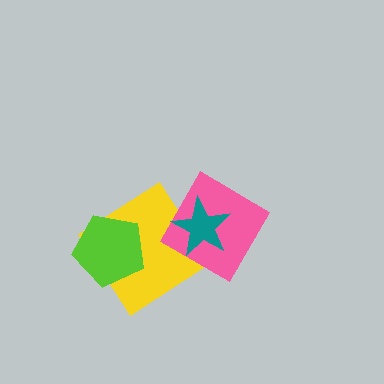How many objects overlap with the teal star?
2 objects overlap with the teal star.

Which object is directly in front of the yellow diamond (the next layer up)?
The pink square is directly in front of the yellow diamond.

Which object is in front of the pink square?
The teal star is in front of the pink square.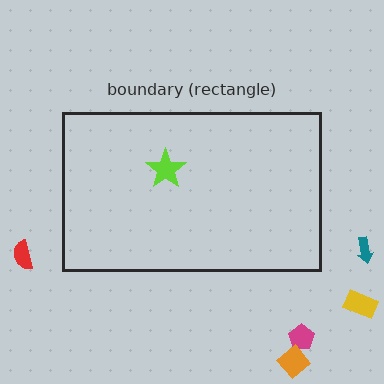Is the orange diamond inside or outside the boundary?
Outside.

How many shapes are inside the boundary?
1 inside, 5 outside.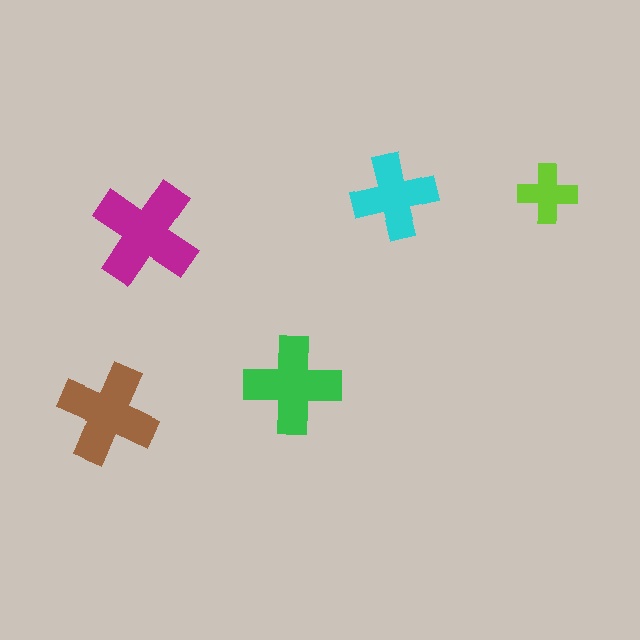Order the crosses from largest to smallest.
the magenta one, the brown one, the green one, the cyan one, the lime one.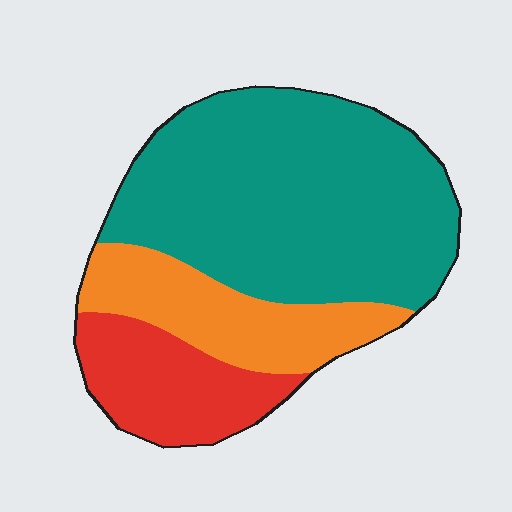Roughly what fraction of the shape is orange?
Orange takes up between a sixth and a third of the shape.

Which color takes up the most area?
Teal, at roughly 60%.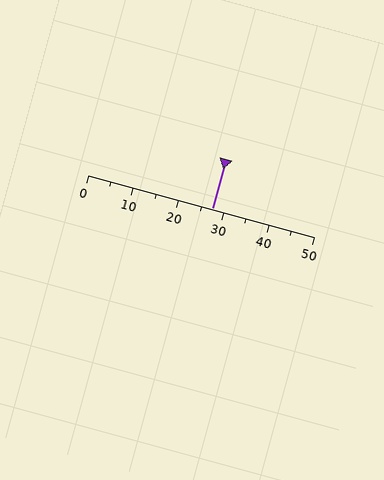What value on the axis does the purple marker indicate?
The marker indicates approximately 27.5.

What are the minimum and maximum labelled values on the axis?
The axis runs from 0 to 50.